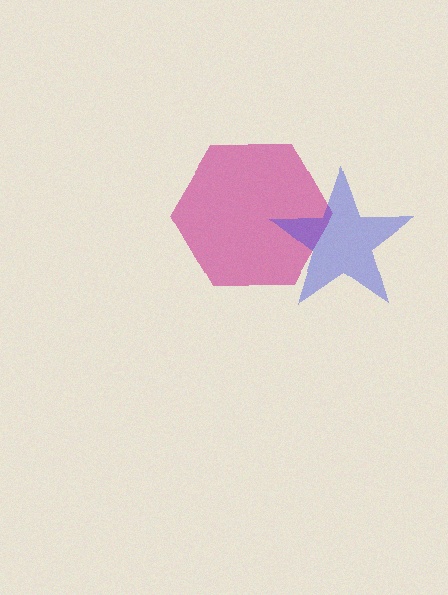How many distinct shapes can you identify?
There are 2 distinct shapes: a magenta hexagon, a blue star.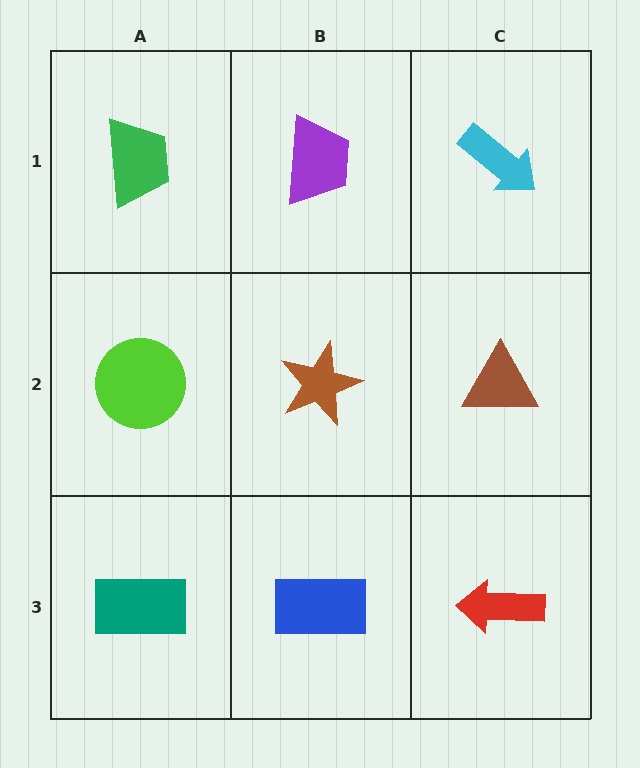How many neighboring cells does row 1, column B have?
3.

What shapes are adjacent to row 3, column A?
A lime circle (row 2, column A), a blue rectangle (row 3, column B).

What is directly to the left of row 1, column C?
A purple trapezoid.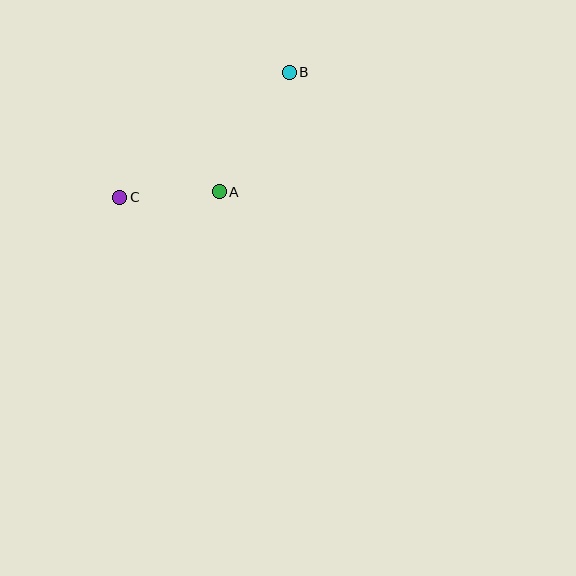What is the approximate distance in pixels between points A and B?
The distance between A and B is approximately 138 pixels.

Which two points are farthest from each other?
Points B and C are farthest from each other.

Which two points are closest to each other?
Points A and C are closest to each other.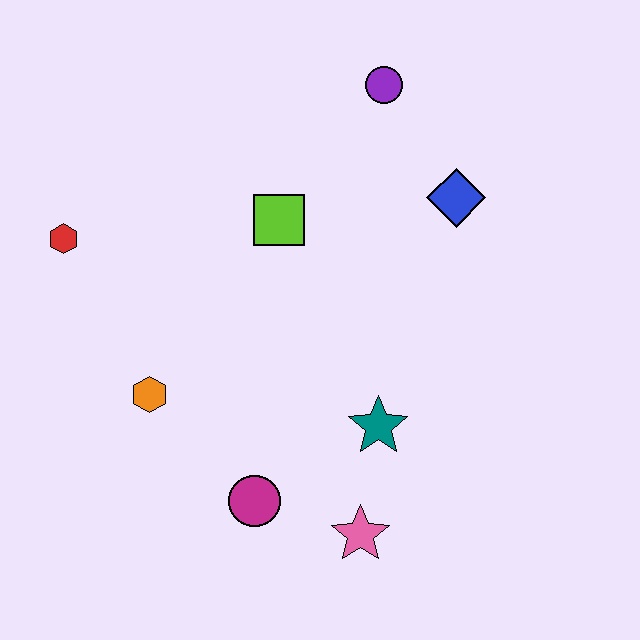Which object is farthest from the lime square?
The pink star is farthest from the lime square.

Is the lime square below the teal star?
No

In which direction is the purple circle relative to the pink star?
The purple circle is above the pink star.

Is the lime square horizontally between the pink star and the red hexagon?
Yes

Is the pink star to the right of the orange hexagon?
Yes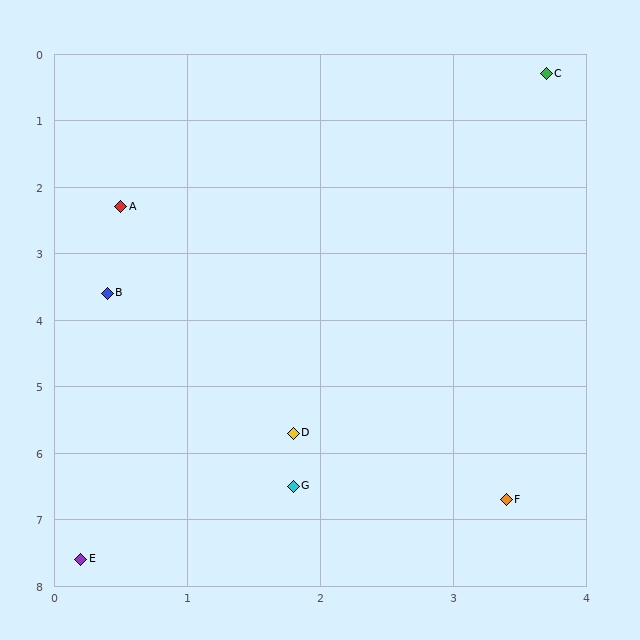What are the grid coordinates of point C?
Point C is at approximately (3.7, 0.3).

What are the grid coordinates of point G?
Point G is at approximately (1.8, 6.5).